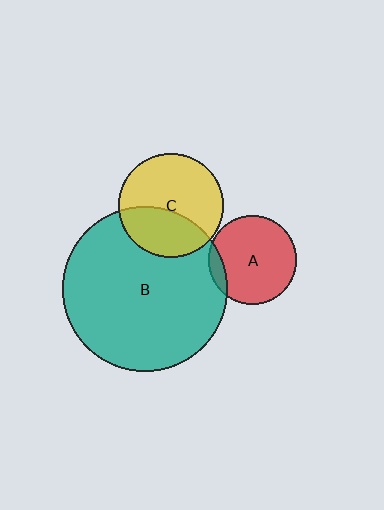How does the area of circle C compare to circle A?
Approximately 1.4 times.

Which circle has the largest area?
Circle B (teal).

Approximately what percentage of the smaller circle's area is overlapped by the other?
Approximately 10%.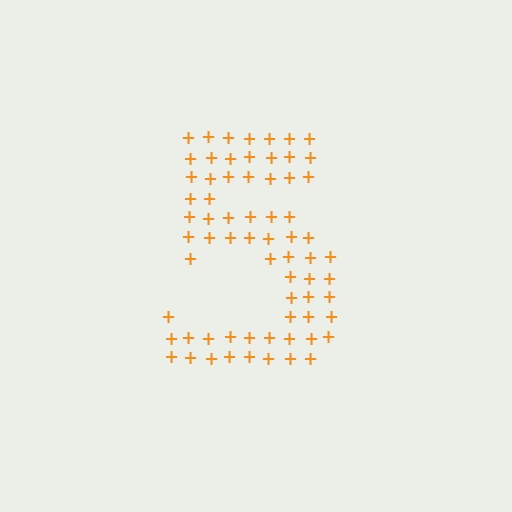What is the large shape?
The large shape is the digit 5.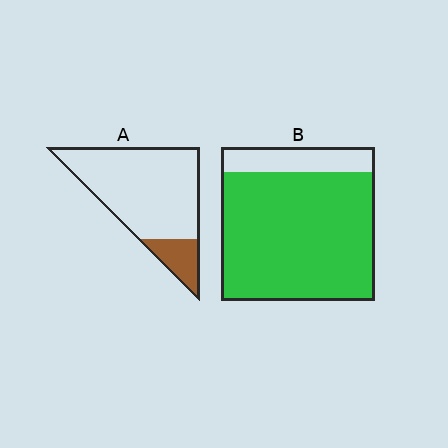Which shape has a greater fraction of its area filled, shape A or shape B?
Shape B.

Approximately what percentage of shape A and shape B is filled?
A is approximately 15% and B is approximately 85%.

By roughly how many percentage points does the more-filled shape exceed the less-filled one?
By roughly 65 percentage points (B over A).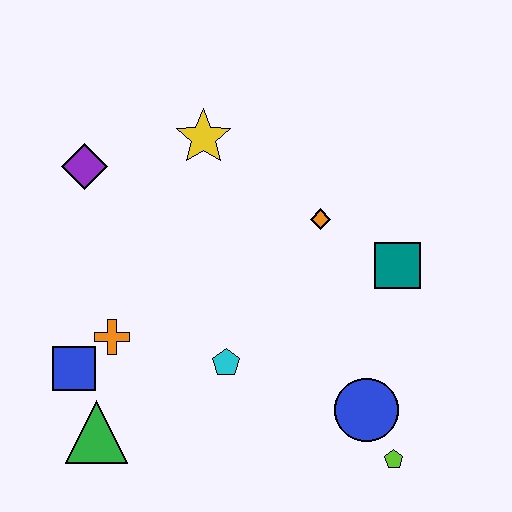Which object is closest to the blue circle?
The lime pentagon is closest to the blue circle.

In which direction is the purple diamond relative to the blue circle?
The purple diamond is to the left of the blue circle.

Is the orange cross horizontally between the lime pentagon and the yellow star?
No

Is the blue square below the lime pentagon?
No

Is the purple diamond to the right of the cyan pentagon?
No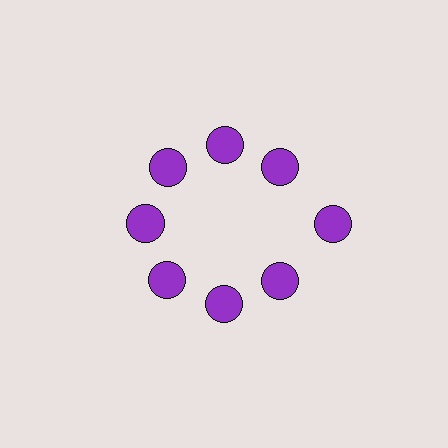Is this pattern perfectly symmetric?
No. The 8 purple circles are arranged in a ring, but one element near the 3 o'clock position is pushed outward from the center, breaking the 8-fold rotational symmetry.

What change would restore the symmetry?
The symmetry would be restored by moving it inward, back onto the ring so that all 8 circles sit at equal angles and equal distance from the center.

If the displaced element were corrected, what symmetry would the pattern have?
It would have 8-fold rotational symmetry — the pattern would map onto itself every 45 degrees.